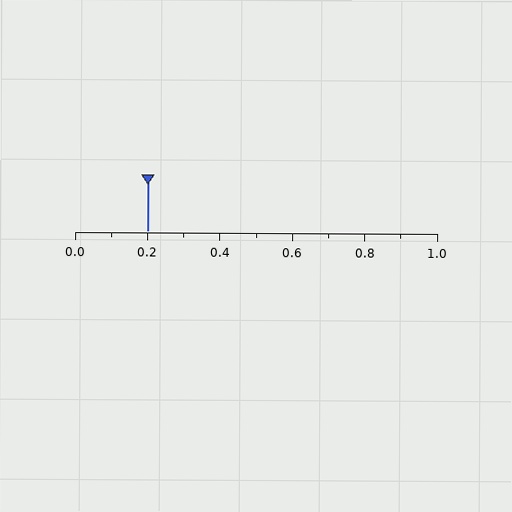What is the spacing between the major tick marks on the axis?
The major ticks are spaced 0.2 apart.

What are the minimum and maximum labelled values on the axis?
The axis runs from 0.0 to 1.0.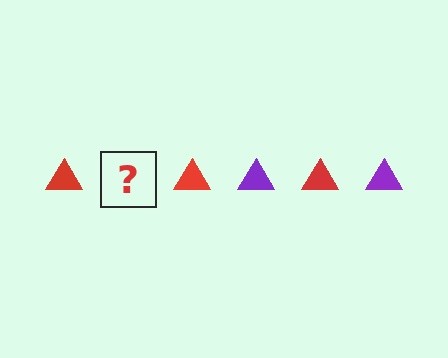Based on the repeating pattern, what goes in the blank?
The blank should be a purple triangle.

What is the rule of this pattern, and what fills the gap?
The rule is that the pattern cycles through red, purple triangles. The gap should be filled with a purple triangle.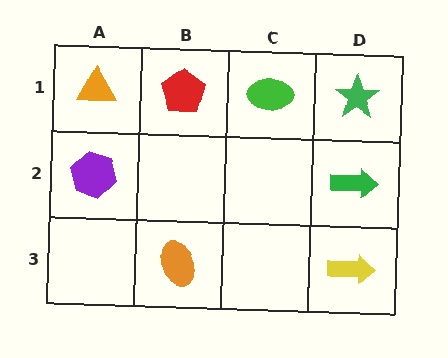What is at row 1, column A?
An orange triangle.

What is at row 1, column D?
A green star.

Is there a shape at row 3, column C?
No, that cell is empty.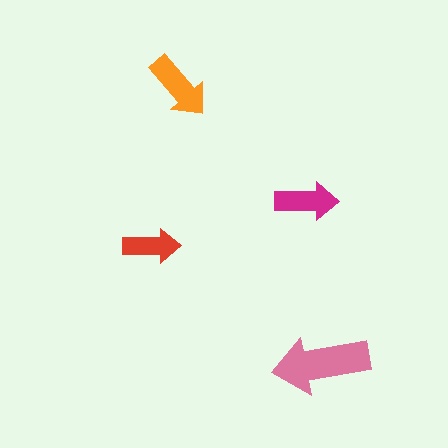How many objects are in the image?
There are 4 objects in the image.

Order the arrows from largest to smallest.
the pink one, the orange one, the magenta one, the red one.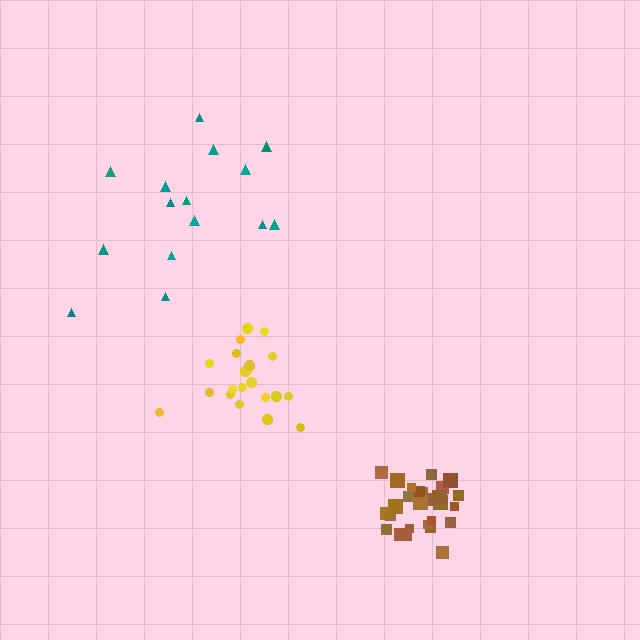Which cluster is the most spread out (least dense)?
Teal.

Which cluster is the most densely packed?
Brown.